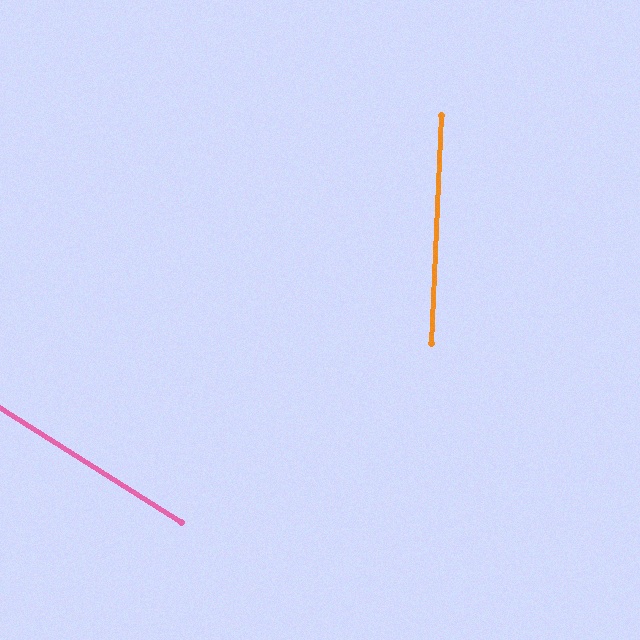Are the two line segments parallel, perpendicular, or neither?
Neither parallel nor perpendicular — they differ by about 60°.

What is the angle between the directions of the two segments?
Approximately 60 degrees.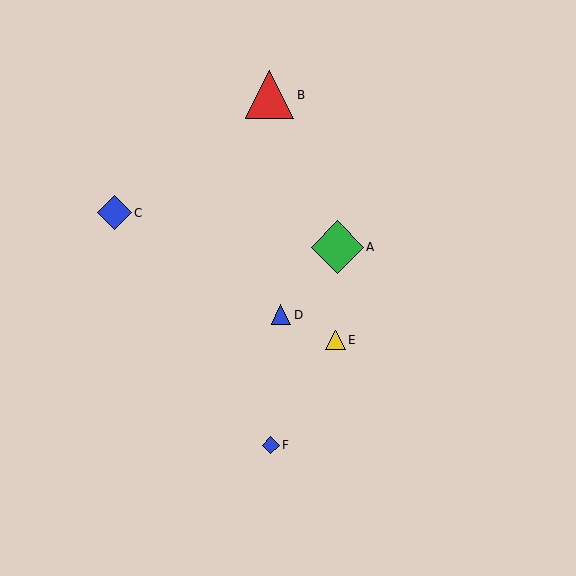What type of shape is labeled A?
Shape A is a green diamond.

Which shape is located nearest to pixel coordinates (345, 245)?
The green diamond (labeled A) at (337, 247) is nearest to that location.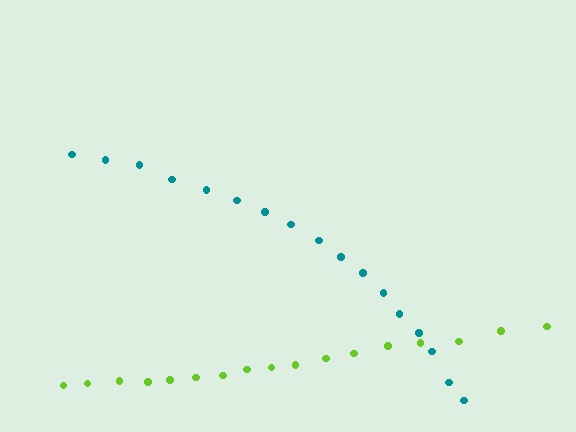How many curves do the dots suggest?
There are 2 distinct paths.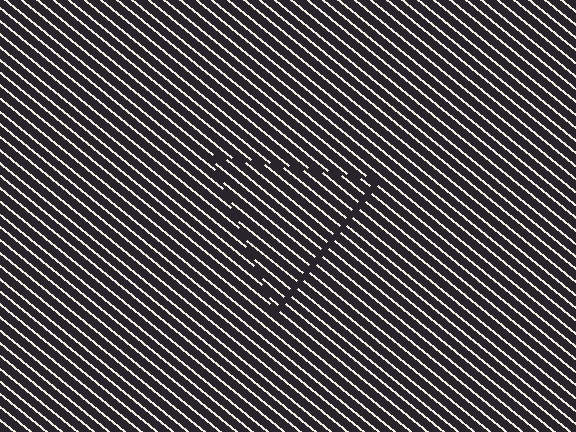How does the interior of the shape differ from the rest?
The interior of the shape contains the same grating, shifted by half a period — the contour is defined by the phase discontinuity where line-ends from the inner and outer gratings abut.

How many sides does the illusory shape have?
3 sides — the line-ends trace a triangle.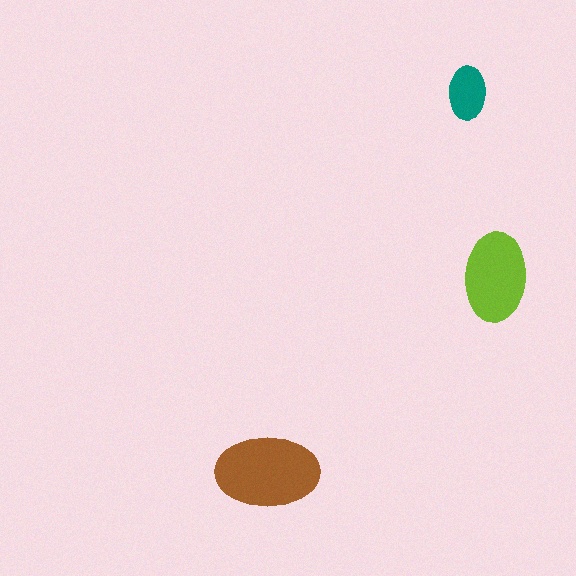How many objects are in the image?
There are 3 objects in the image.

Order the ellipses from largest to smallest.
the brown one, the lime one, the teal one.